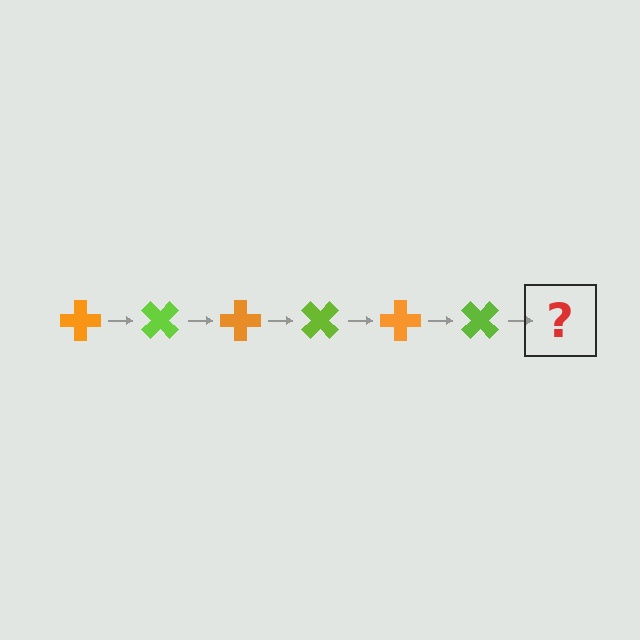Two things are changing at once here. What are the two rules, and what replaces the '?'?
The two rules are that it rotates 45 degrees each step and the color cycles through orange and lime. The '?' should be an orange cross, rotated 270 degrees from the start.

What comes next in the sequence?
The next element should be an orange cross, rotated 270 degrees from the start.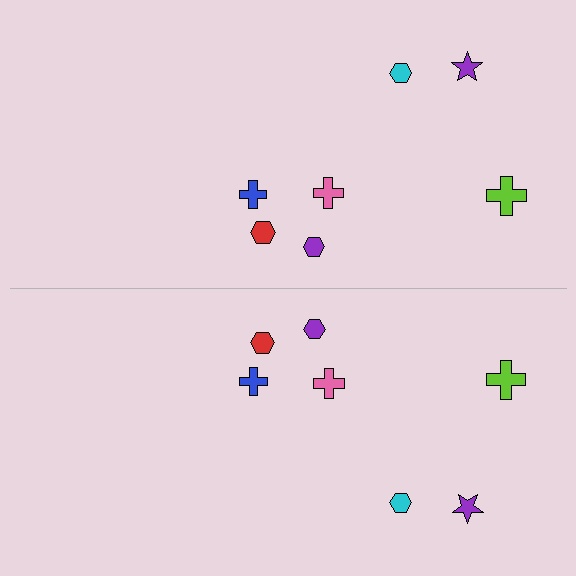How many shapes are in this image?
There are 14 shapes in this image.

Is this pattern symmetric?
Yes, this pattern has bilateral (reflection) symmetry.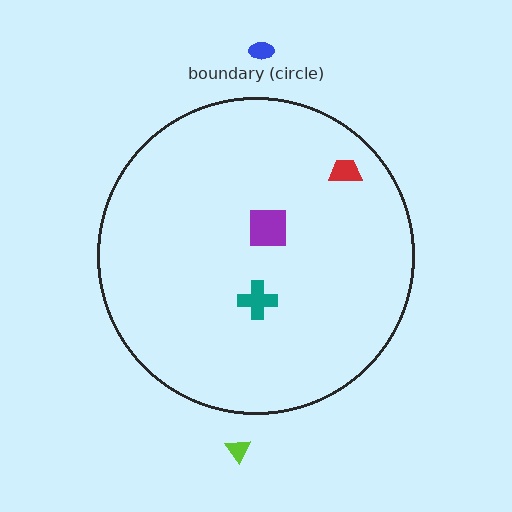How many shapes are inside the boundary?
3 inside, 2 outside.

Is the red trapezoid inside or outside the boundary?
Inside.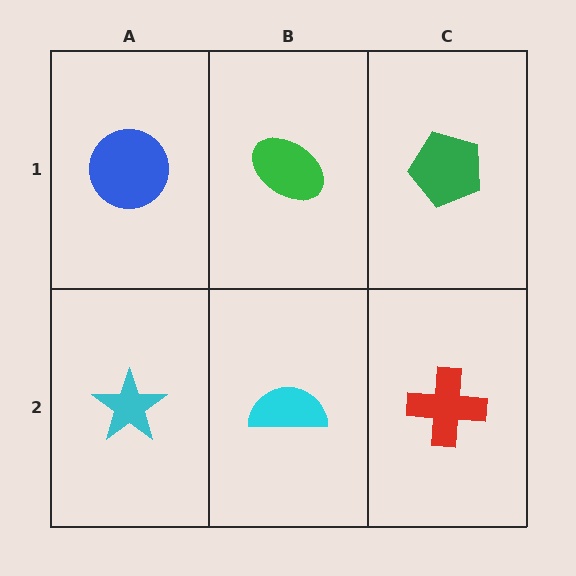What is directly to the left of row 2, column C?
A cyan semicircle.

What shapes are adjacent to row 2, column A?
A blue circle (row 1, column A), a cyan semicircle (row 2, column B).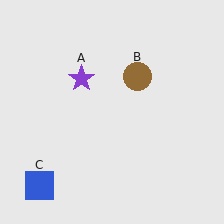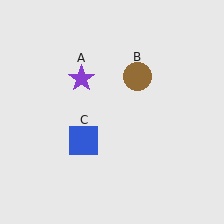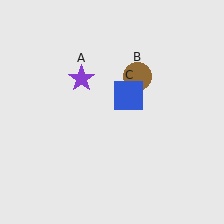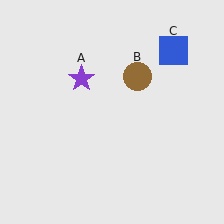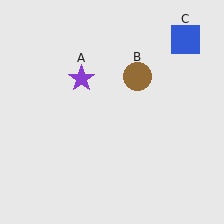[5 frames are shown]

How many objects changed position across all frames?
1 object changed position: blue square (object C).